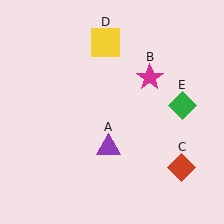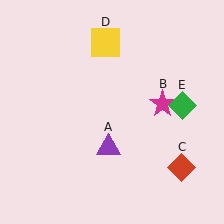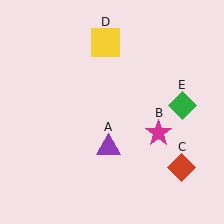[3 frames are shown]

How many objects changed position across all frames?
1 object changed position: magenta star (object B).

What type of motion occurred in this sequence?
The magenta star (object B) rotated clockwise around the center of the scene.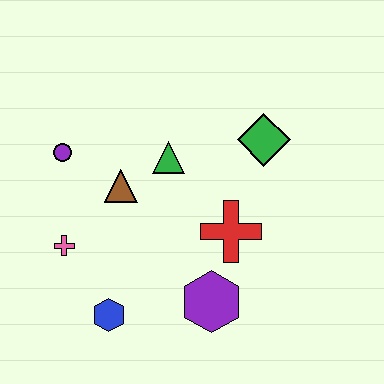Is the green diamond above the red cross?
Yes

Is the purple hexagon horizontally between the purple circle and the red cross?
Yes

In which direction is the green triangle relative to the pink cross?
The green triangle is to the right of the pink cross.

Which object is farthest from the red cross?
The purple circle is farthest from the red cross.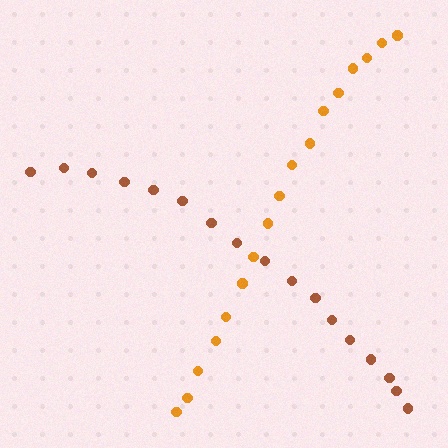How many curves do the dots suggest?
There are 2 distinct paths.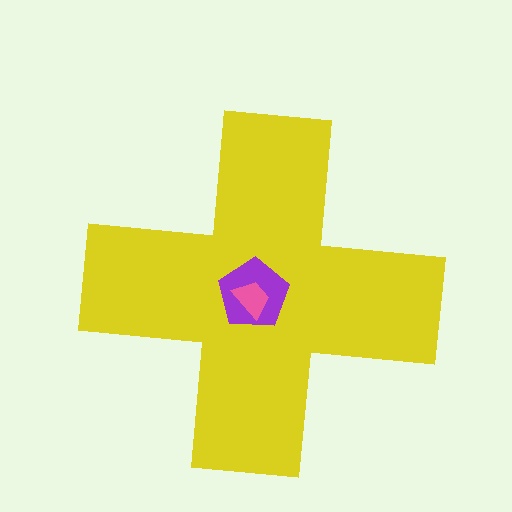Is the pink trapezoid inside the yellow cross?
Yes.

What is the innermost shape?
The pink trapezoid.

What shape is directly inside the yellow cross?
The purple pentagon.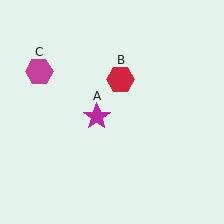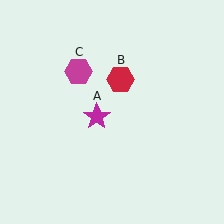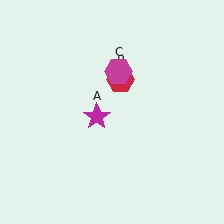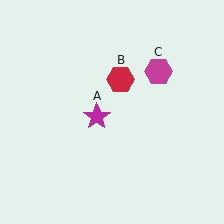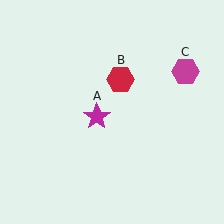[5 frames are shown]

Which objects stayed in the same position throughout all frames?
Magenta star (object A) and red hexagon (object B) remained stationary.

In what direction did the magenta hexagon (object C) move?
The magenta hexagon (object C) moved right.